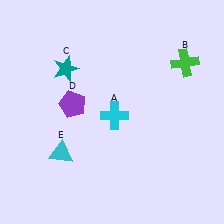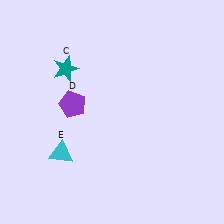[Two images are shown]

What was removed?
The cyan cross (A), the green cross (B) were removed in Image 2.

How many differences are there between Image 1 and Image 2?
There are 2 differences between the two images.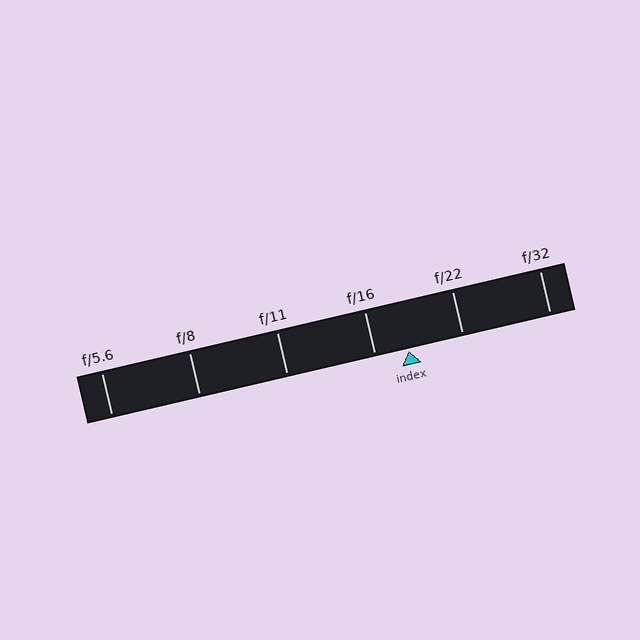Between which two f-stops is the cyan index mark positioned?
The index mark is between f/16 and f/22.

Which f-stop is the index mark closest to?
The index mark is closest to f/16.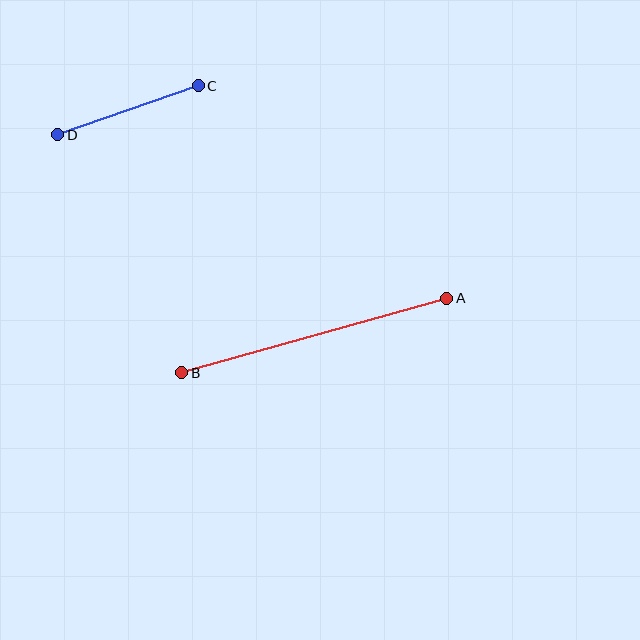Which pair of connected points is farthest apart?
Points A and B are farthest apart.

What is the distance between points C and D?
The distance is approximately 149 pixels.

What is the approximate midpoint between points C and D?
The midpoint is at approximately (128, 110) pixels.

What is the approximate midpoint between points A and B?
The midpoint is at approximately (314, 336) pixels.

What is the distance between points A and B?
The distance is approximately 275 pixels.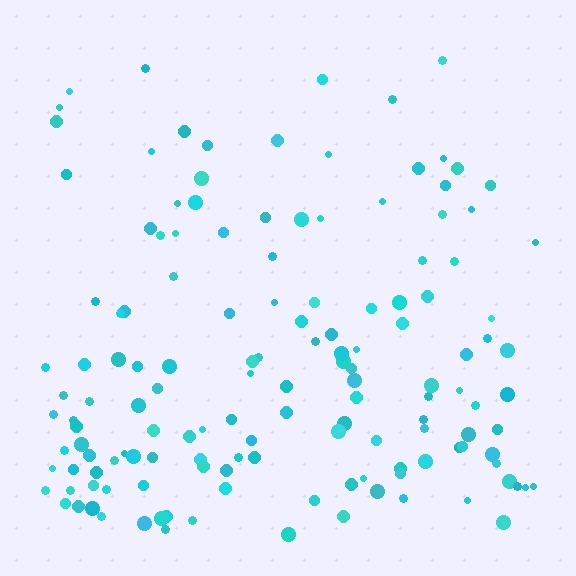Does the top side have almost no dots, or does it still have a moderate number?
Still a moderate number, just noticeably fewer than the bottom.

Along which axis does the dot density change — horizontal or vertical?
Vertical.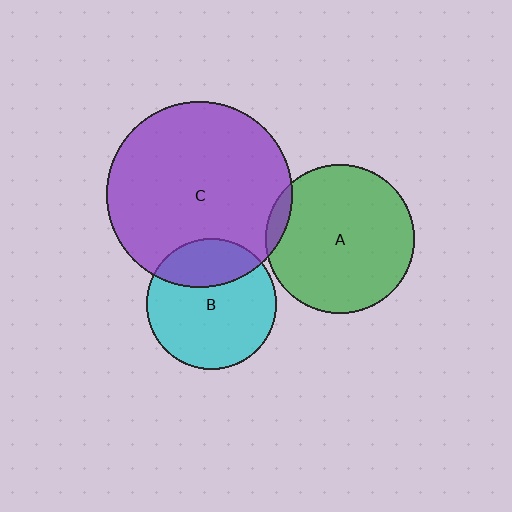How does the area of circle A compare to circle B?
Approximately 1.3 times.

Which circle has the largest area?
Circle C (purple).